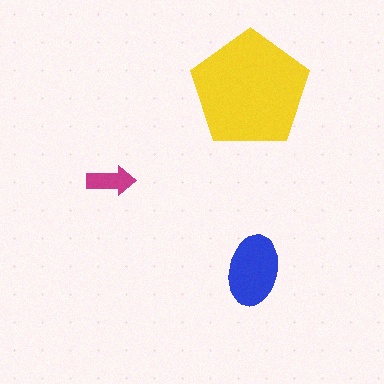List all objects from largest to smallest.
The yellow pentagon, the blue ellipse, the magenta arrow.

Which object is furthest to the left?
The magenta arrow is leftmost.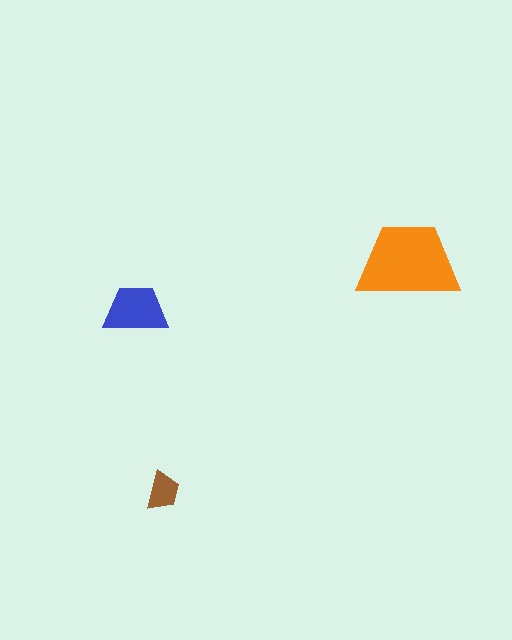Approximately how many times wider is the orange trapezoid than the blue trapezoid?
About 1.5 times wider.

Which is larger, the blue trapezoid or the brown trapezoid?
The blue one.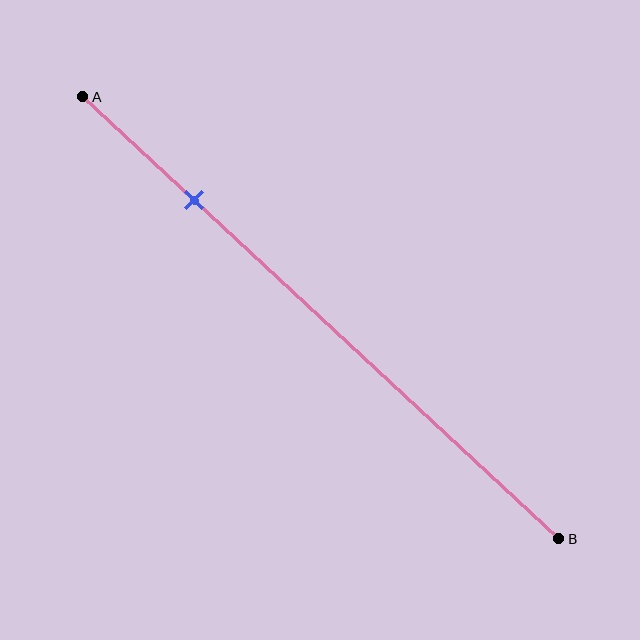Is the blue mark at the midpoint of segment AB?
No, the mark is at about 25% from A, not at the 50% midpoint.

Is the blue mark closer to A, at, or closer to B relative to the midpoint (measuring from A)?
The blue mark is closer to point A than the midpoint of segment AB.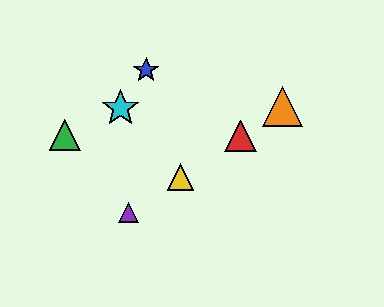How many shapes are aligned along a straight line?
4 shapes (the red triangle, the yellow triangle, the purple triangle, the orange triangle) are aligned along a straight line.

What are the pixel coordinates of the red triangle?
The red triangle is at (240, 136).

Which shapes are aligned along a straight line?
The red triangle, the yellow triangle, the purple triangle, the orange triangle are aligned along a straight line.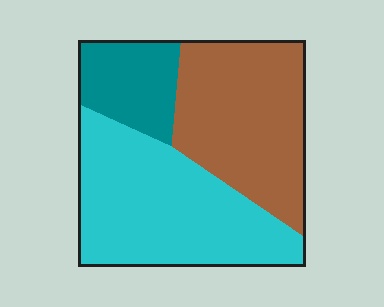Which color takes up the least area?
Teal, at roughly 15%.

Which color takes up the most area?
Cyan, at roughly 45%.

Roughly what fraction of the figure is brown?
Brown covers roughly 40% of the figure.